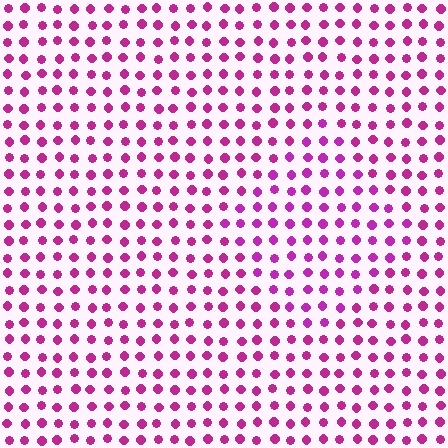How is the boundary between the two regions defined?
The boundary is defined purely by a slight shift in hue (about 14 degrees). Spacing, size, and orientation are identical on both sides.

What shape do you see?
I see a diamond.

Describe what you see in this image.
The image is filled with small magenta elements in a uniform arrangement. A diamond-shaped region is visible where the elements are tinted to a slightly different hue, forming a subtle color boundary.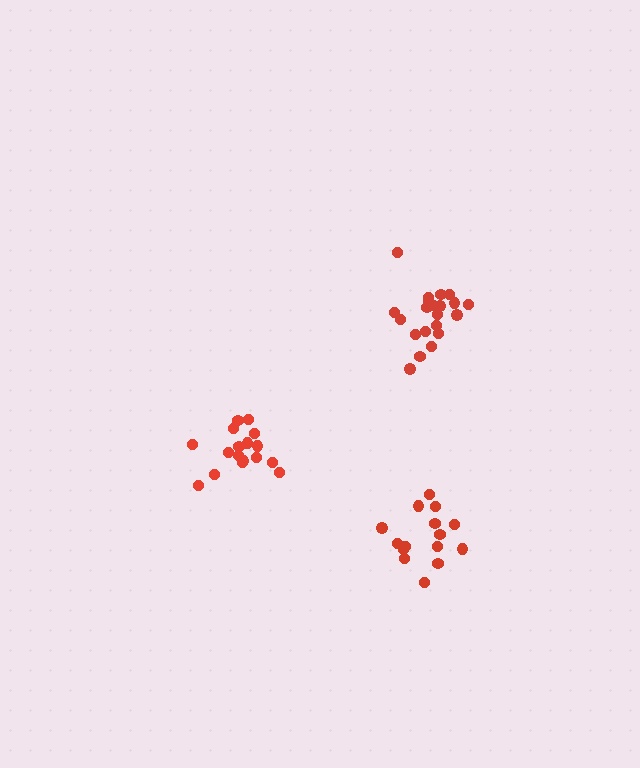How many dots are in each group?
Group 1: 15 dots, Group 2: 21 dots, Group 3: 17 dots (53 total).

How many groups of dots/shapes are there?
There are 3 groups.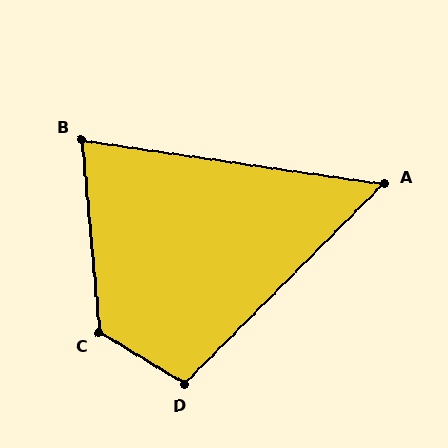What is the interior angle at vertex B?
Approximately 77 degrees (acute).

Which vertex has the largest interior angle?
C, at approximately 127 degrees.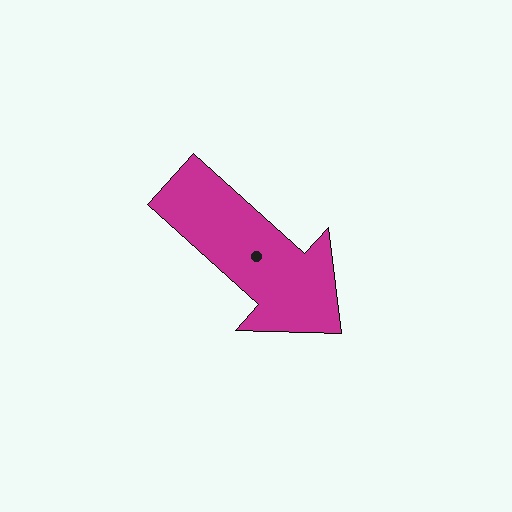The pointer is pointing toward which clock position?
Roughly 4 o'clock.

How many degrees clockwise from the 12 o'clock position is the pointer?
Approximately 132 degrees.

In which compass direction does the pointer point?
Southeast.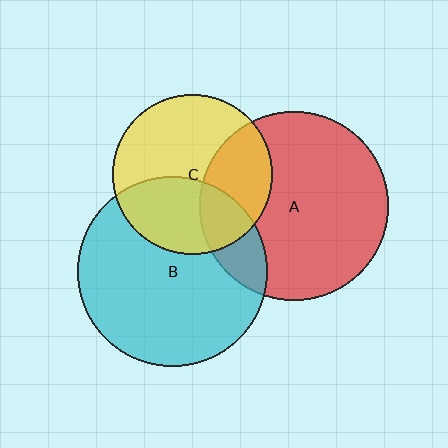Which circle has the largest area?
Circle B (cyan).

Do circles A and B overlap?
Yes.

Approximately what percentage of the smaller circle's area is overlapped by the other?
Approximately 15%.